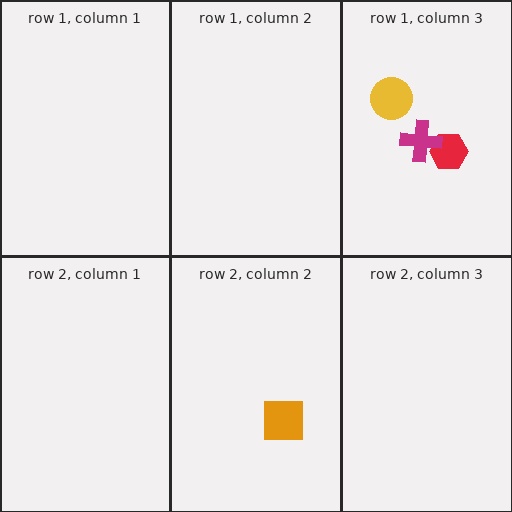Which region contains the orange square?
The row 2, column 2 region.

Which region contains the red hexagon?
The row 1, column 3 region.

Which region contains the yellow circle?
The row 1, column 3 region.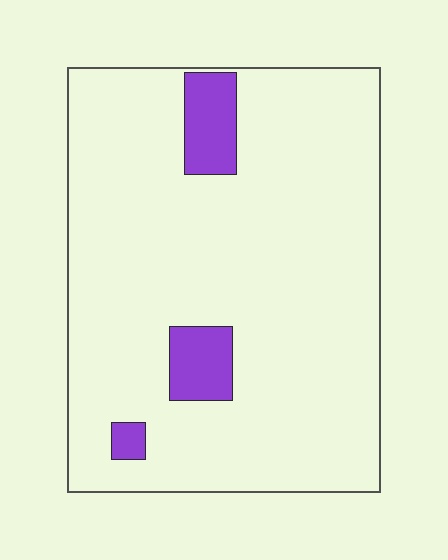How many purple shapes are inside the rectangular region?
3.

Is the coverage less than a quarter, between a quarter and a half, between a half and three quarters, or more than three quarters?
Less than a quarter.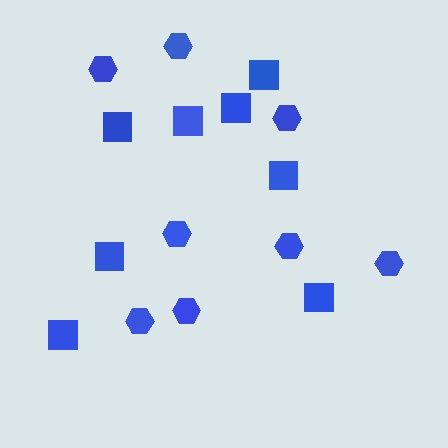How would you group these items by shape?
There are 2 groups: one group of squares (8) and one group of hexagons (8).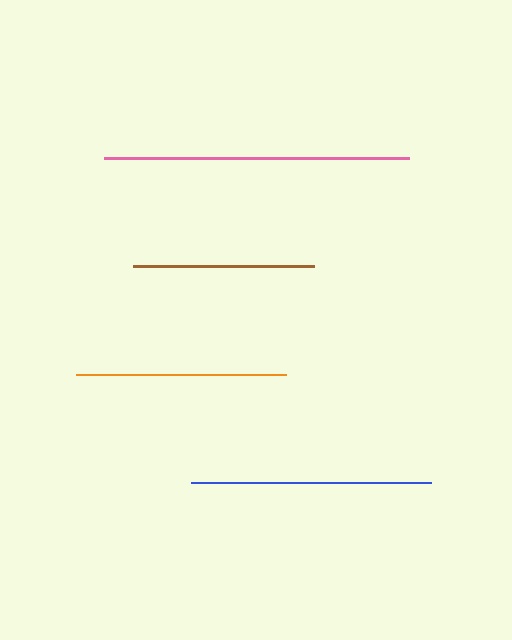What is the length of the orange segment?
The orange segment is approximately 210 pixels long.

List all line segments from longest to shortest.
From longest to shortest: pink, blue, orange, brown.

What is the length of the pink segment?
The pink segment is approximately 305 pixels long.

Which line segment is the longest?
The pink line is the longest at approximately 305 pixels.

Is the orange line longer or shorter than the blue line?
The blue line is longer than the orange line.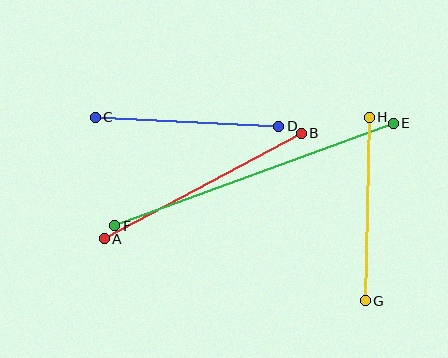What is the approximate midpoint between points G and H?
The midpoint is at approximately (367, 209) pixels.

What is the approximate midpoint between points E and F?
The midpoint is at approximately (254, 174) pixels.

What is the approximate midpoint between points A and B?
The midpoint is at approximately (203, 186) pixels.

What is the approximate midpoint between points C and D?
The midpoint is at approximately (187, 122) pixels.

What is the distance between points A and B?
The distance is approximately 223 pixels.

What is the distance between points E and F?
The distance is approximately 297 pixels.